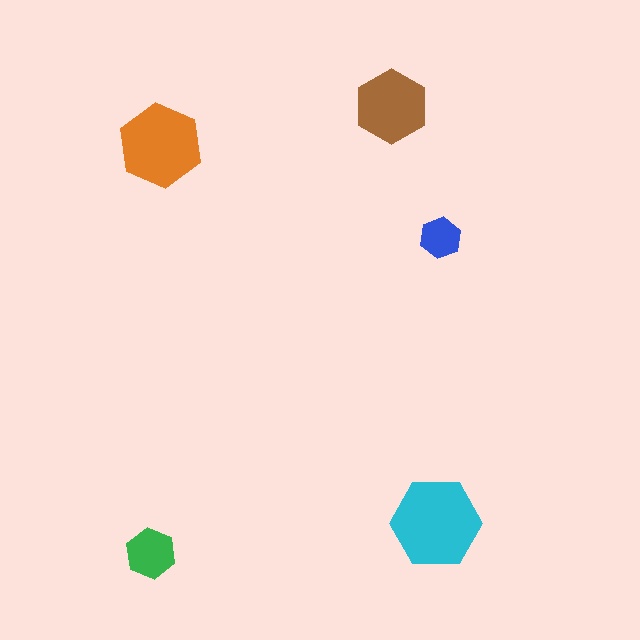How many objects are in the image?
There are 5 objects in the image.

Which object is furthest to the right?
The blue hexagon is rightmost.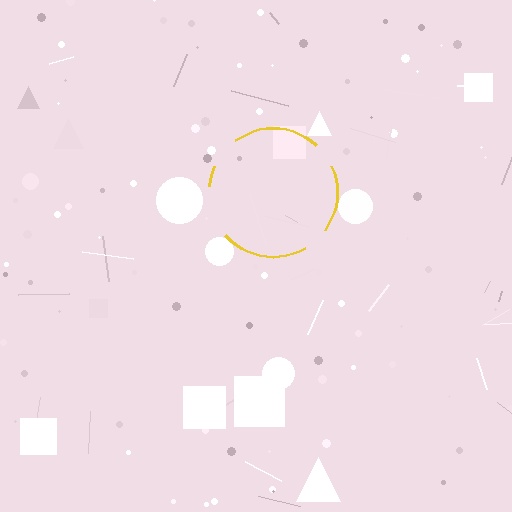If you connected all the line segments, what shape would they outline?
They would outline a circle.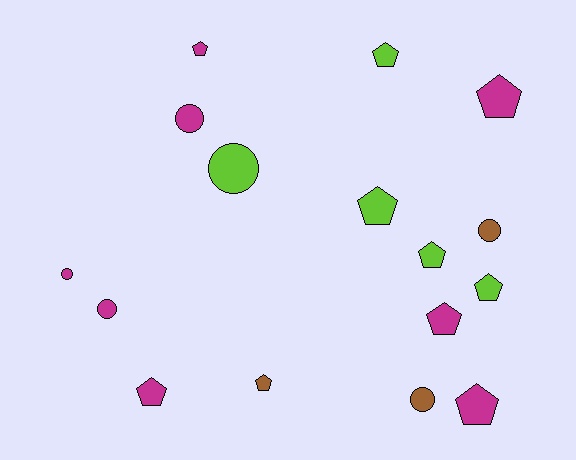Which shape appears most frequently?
Pentagon, with 10 objects.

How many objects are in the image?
There are 16 objects.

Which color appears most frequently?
Magenta, with 8 objects.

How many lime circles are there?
There is 1 lime circle.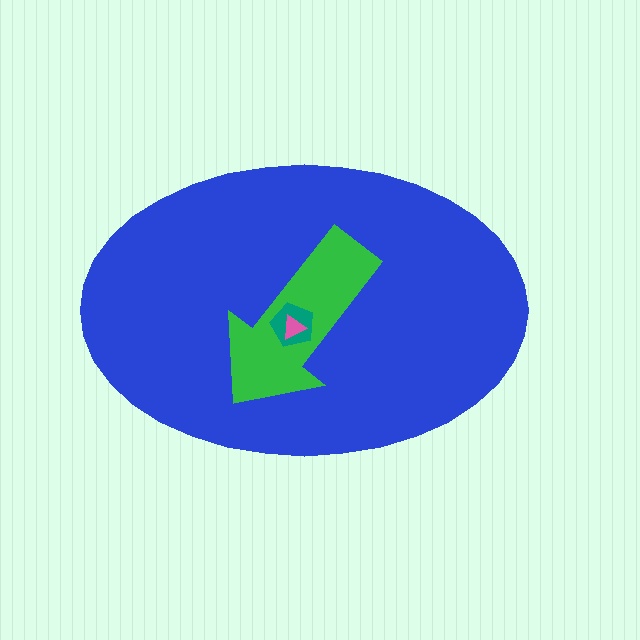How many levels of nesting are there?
4.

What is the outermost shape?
The blue ellipse.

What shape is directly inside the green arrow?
The teal pentagon.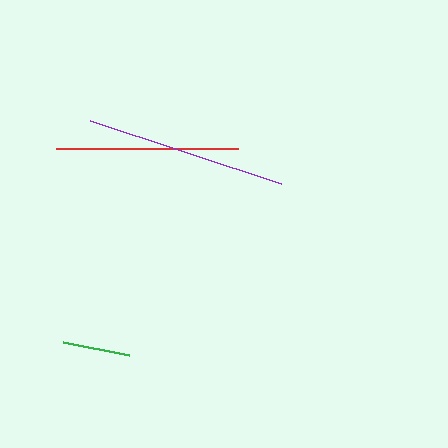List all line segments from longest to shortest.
From longest to shortest: purple, red, green.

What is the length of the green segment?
The green segment is approximately 67 pixels long.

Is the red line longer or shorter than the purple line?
The purple line is longer than the red line.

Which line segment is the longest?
The purple line is the longest at approximately 202 pixels.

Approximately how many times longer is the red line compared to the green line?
The red line is approximately 2.7 times the length of the green line.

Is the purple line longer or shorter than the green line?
The purple line is longer than the green line.